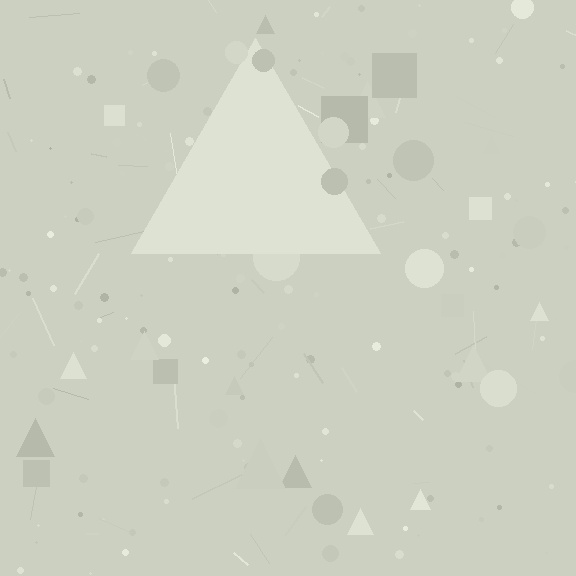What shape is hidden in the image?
A triangle is hidden in the image.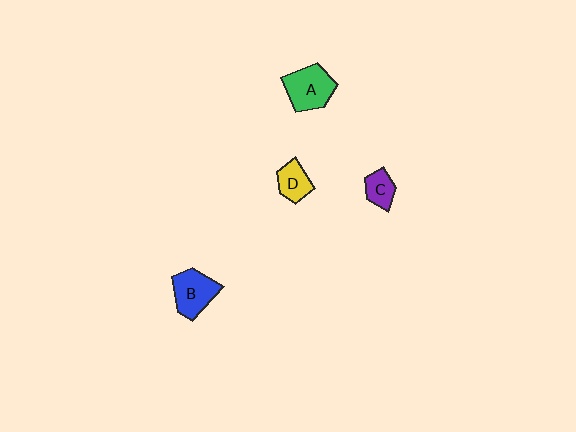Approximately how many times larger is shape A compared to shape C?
Approximately 1.9 times.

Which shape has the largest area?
Shape A (green).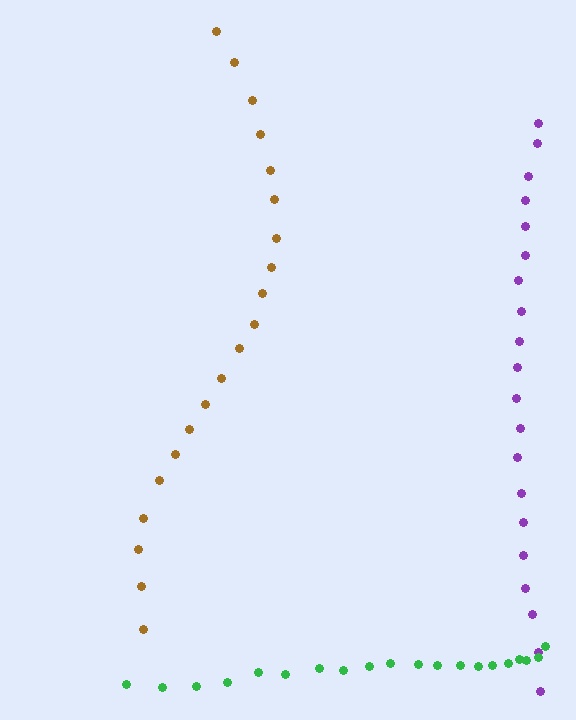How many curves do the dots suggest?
There are 3 distinct paths.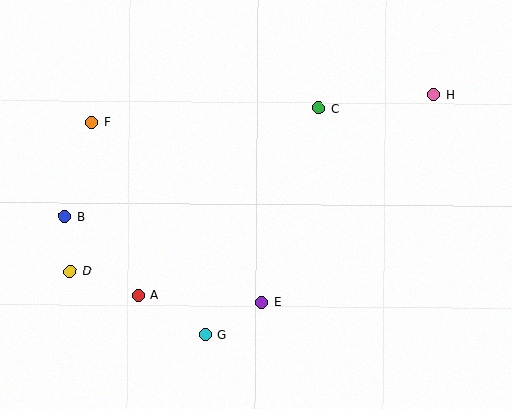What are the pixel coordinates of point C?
Point C is at (318, 108).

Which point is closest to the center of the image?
Point E at (262, 302) is closest to the center.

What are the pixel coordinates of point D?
Point D is at (70, 271).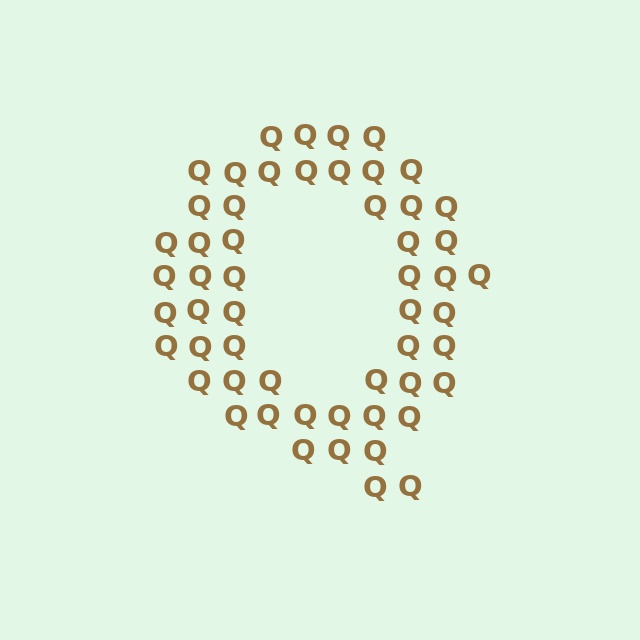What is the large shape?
The large shape is the letter Q.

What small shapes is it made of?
It is made of small letter Q's.